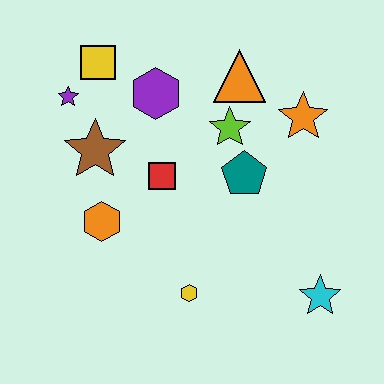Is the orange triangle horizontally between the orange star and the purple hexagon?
Yes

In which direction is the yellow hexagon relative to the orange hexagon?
The yellow hexagon is to the right of the orange hexagon.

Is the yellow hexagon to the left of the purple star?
No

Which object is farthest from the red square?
The cyan star is farthest from the red square.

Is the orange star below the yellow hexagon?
No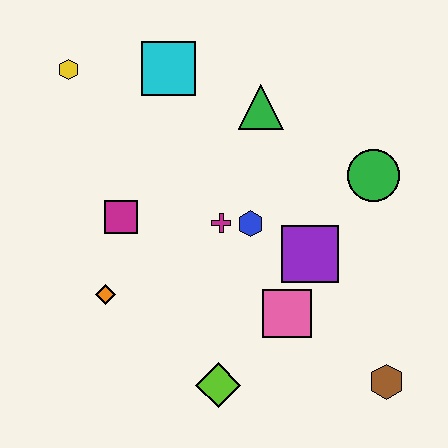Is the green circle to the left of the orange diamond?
No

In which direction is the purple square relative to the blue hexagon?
The purple square is to the right of the blue hexagon.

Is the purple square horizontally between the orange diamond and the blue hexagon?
No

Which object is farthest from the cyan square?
The brown hexagon is farthest from the cyan square.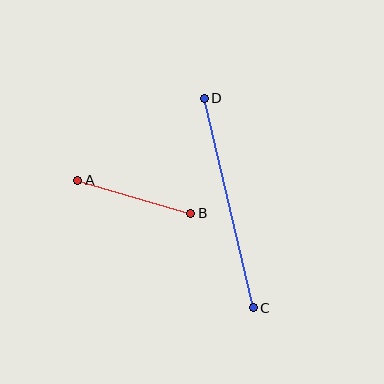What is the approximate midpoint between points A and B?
The midpoint is at approximately (134, 197) pixels.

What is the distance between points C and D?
The distance is approximately 215 pixels.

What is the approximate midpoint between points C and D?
The midpoint is at approximately (229, 203) pixels.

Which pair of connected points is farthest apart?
Points C and D are farthest apart.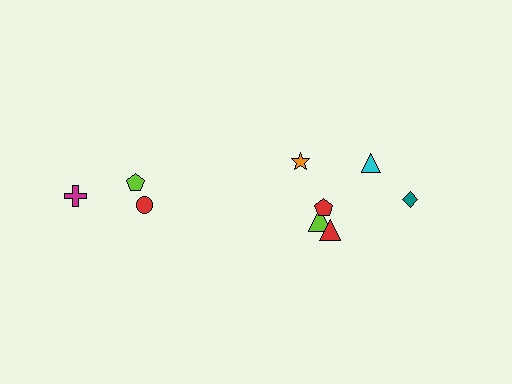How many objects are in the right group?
There are 6 objects.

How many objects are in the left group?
There are 3 objects.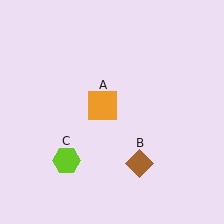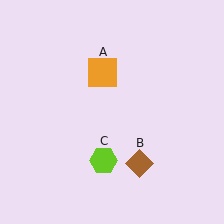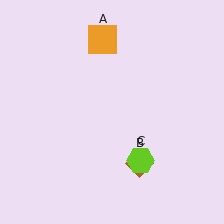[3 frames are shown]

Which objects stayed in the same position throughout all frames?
Brown diamond (object B) remained stationary.